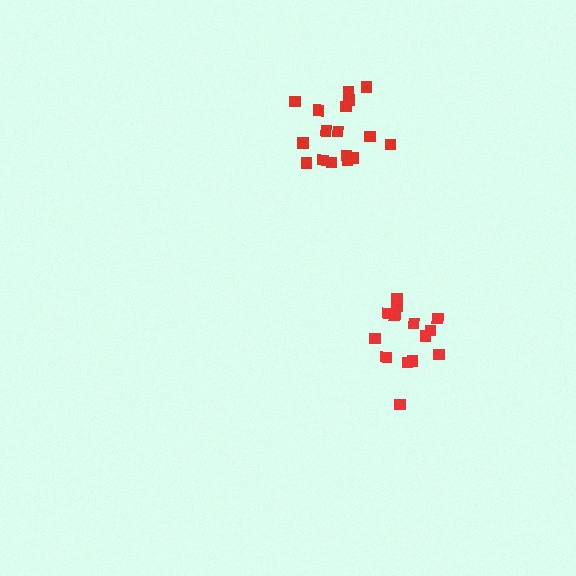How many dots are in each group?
Group 1: 17 dots, Group 2: 15 dots (32 total).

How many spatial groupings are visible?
There are 2 spatial groupings.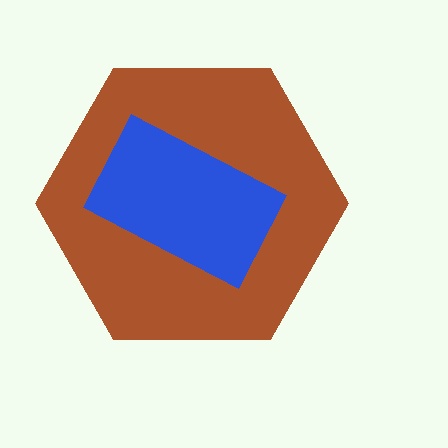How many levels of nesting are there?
2.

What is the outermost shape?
The brown hexagon.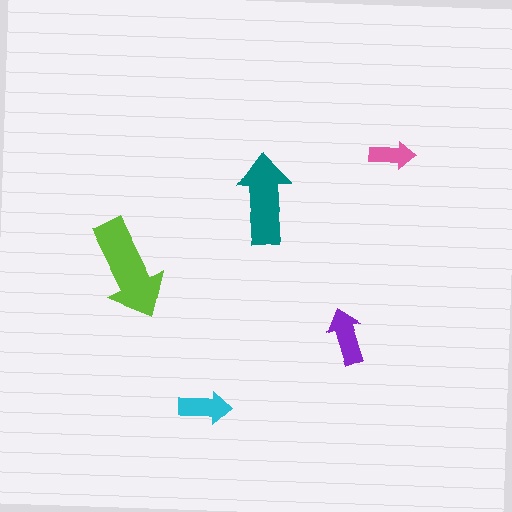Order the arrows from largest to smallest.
the lime one, the teal one, the purple one, the cyan one, the pink one.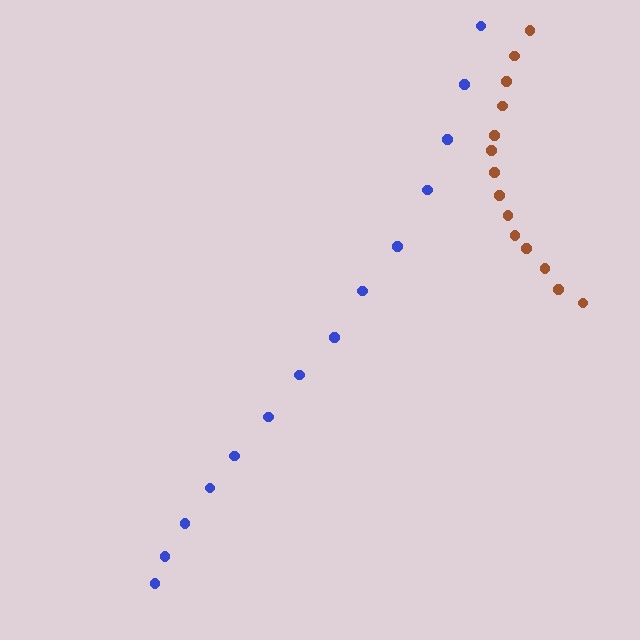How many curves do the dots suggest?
There are 2 distinct paths.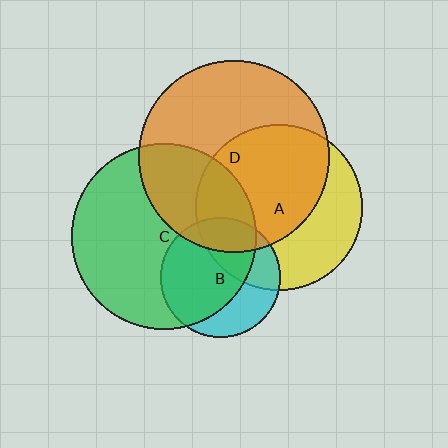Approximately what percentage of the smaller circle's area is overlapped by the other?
Approximately 25%.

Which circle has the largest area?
Circle D (orange).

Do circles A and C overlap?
Yes.